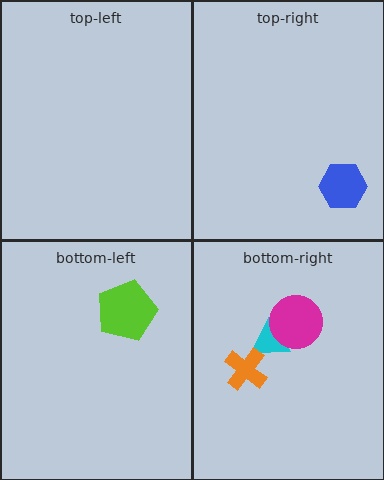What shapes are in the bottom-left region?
The lime pentagon.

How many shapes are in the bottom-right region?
3.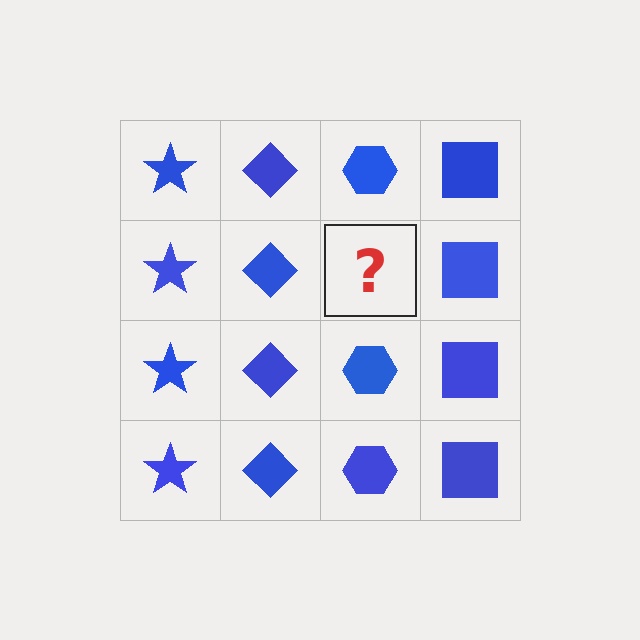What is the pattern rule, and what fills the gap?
The rule is that each column has a consistent shape. The gap should be filled with a blue hexagon.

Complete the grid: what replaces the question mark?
The question mark should be replaced with a blue hexagon.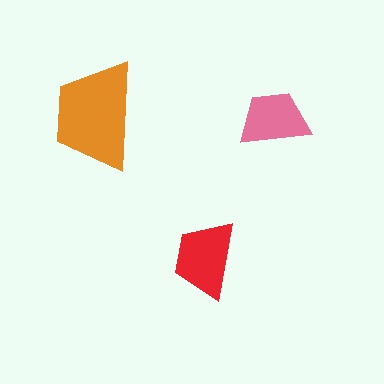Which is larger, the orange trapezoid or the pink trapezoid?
The orange one.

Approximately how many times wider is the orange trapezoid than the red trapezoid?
About 1.5 times wider.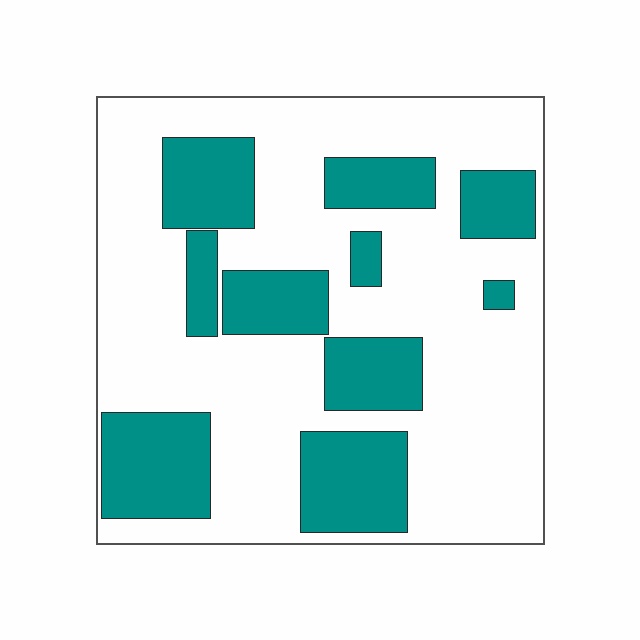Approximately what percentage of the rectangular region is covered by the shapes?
Approximately 30%.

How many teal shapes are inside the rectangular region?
10.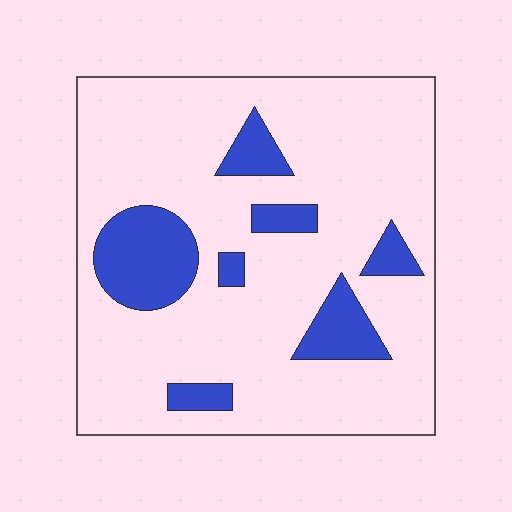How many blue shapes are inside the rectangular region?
7.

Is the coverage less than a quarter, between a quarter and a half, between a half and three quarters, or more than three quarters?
Less than a quarter.